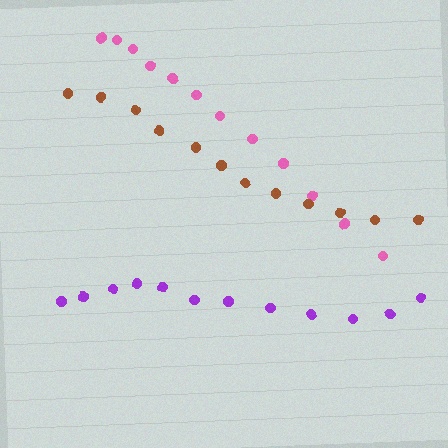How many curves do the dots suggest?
There are 3 distinct paths.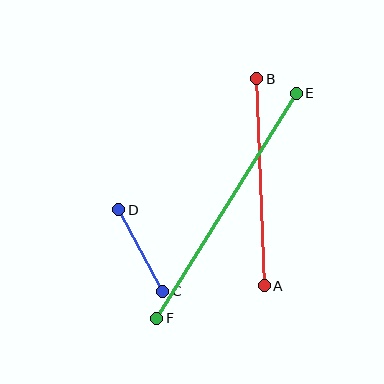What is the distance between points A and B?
The distance is approximately 207 pixels.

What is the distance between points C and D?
The distance is approximately 93 pixels.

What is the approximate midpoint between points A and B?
The midpoint is at approximately (261, 182) pixels.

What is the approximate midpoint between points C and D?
The midpoint is at approximately (141, 250) pixels.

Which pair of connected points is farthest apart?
Points E and F are farthest apart.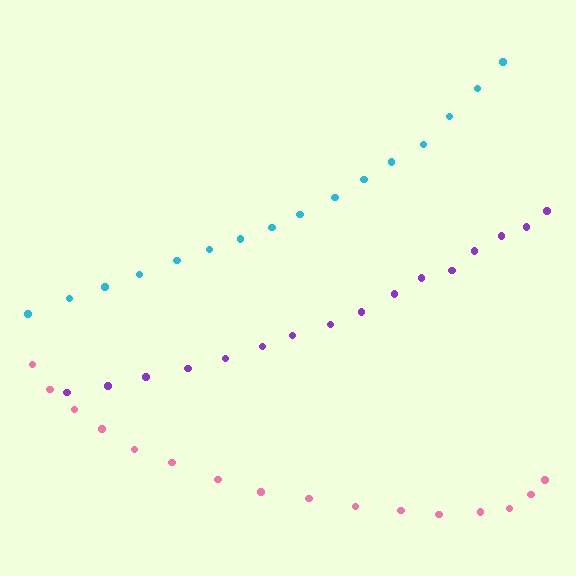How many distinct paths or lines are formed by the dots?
There are 3 distinct paths.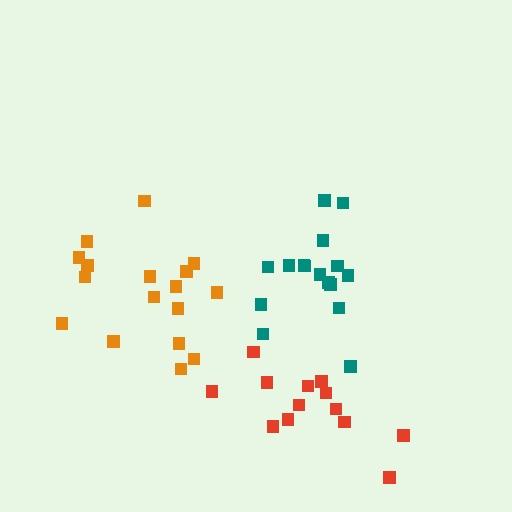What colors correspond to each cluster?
The clusters are colored: teal, red, orange.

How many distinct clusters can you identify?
There are 3 distinct clusters.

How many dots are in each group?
Group 1: 16 dots, Group 2: 13 dots, Group 3: 17 dots (46 total).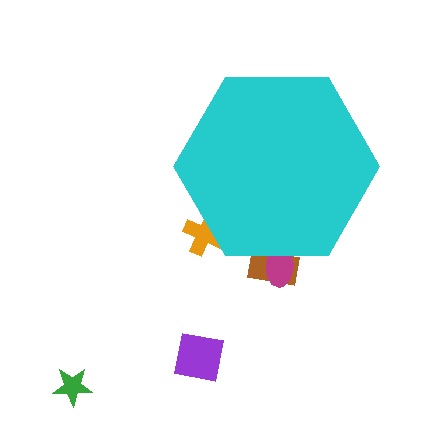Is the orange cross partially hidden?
Yes, the orange cross is partially hidden behind the cyan hexagon.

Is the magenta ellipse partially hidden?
Yes, the magenta ellipse is partially hidden behind the cyan hexagon.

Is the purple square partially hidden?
No, the purple square is fully visible.